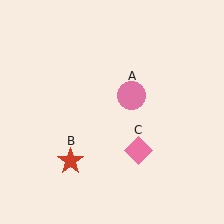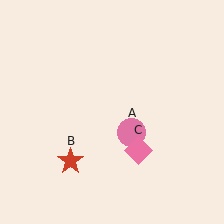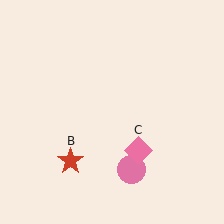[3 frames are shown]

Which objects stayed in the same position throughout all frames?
Red star (object B) and pink diamond (object C) remained stationary.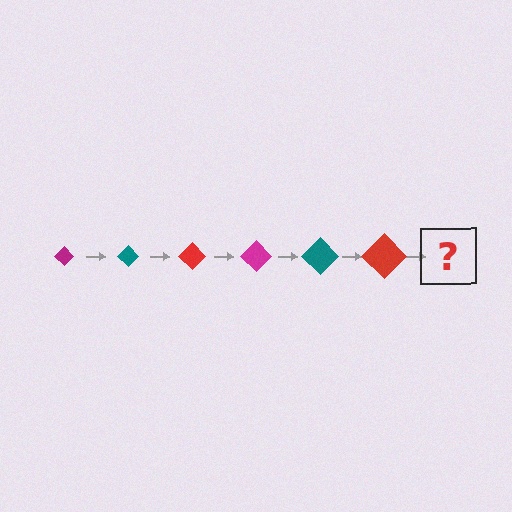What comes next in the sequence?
The next element should be a magenta diamond, larger than the previous one.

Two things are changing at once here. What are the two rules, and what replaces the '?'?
The two rules are that the diamond grows larger each step and the color cycles through magenta, teal, and red. The '?' should be a magenta diamond, larger than the previous one.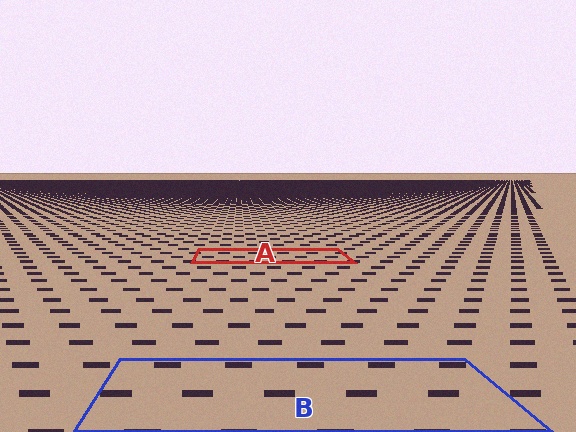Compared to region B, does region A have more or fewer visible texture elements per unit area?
Region A has more texture elements per unit area — they are packed more densely because it is farther away.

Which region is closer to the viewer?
Region B is closer. The texture elements there are larger and more spread out.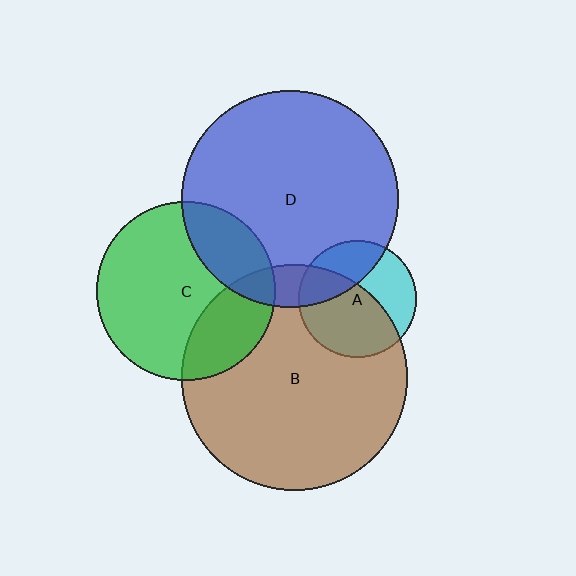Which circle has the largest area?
Circle B (brown).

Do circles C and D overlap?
Yes.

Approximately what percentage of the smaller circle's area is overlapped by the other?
Approximately 25%.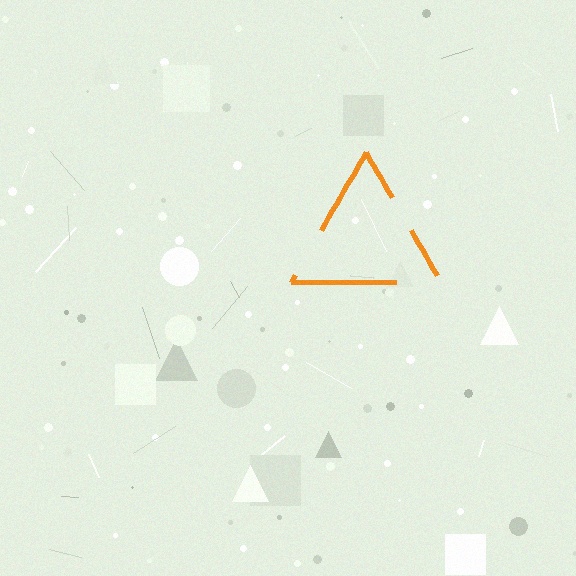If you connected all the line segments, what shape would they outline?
They would outline a triangle.